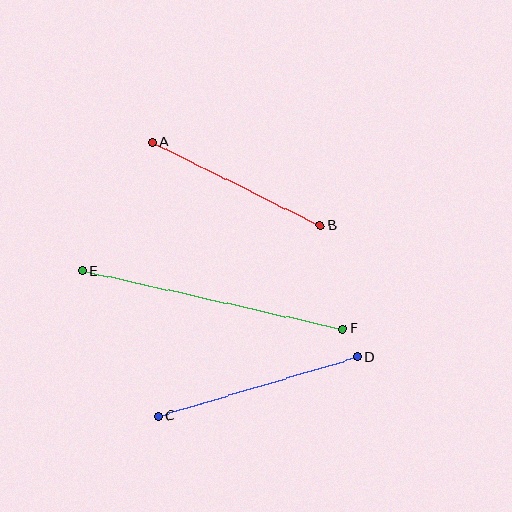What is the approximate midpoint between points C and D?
The midpoint is at approximately (257, 386) pixels.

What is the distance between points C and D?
The distance is approximately 208 pixels.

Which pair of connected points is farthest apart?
Points E and F are farthest apart.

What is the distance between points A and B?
The distance is approximately 188 pixels.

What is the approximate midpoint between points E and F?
The midpoint is at approximately (213, 300) pixels.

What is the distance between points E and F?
The distance is approximately 267 pixels.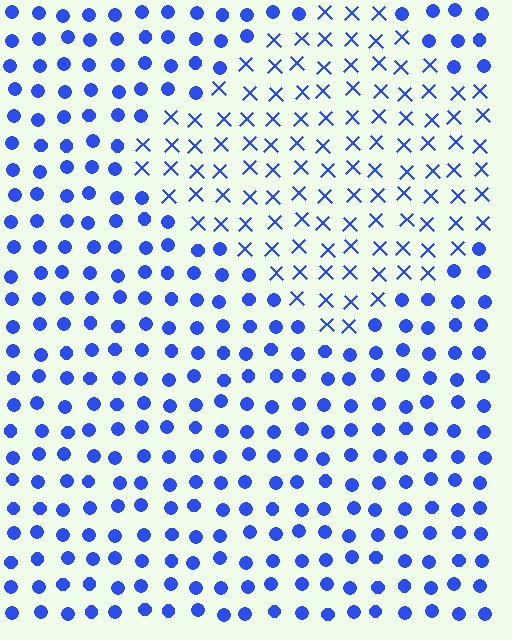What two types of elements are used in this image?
The image uses X marks inside the diamond region and circles outside it.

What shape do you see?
I see a diamond.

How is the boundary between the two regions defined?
The boundary is defined by a change in element shape: X marks inside vs. circles outside. All elements share the same color and spacing.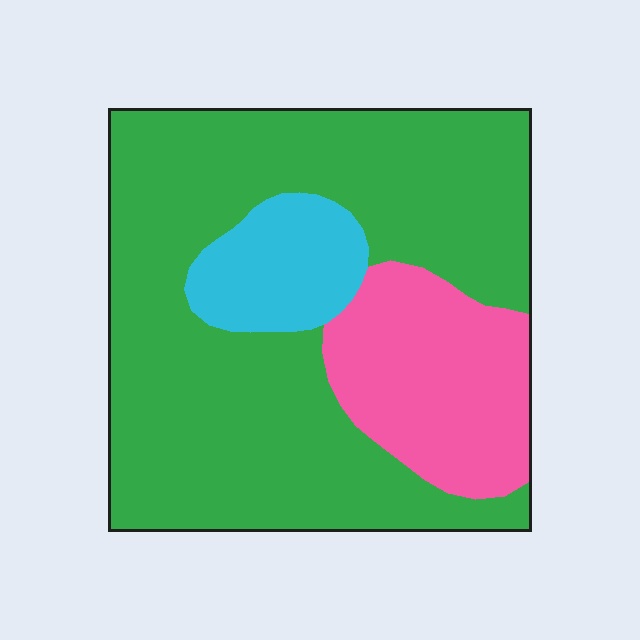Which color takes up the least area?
Cyan, at roughly 10%.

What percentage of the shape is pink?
Pink takes up about one fifth (1/5) of the shape.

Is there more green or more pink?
Green.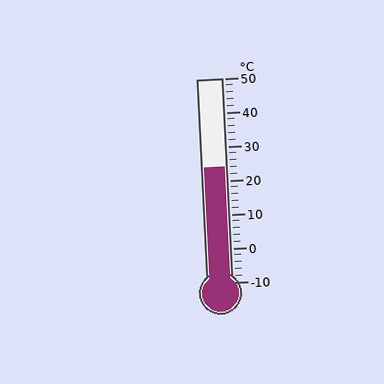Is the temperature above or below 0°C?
The temperature is above 0°C.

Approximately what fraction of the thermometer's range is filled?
The thermometer is filled to approximately 55% of its range.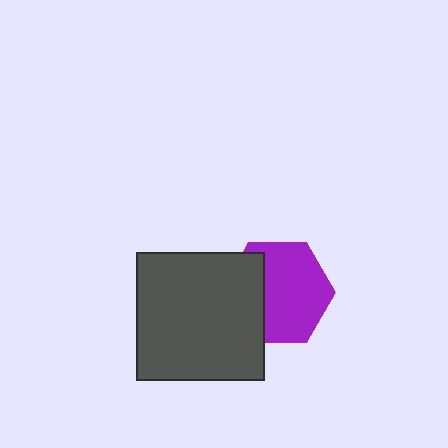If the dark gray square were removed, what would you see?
You would see the complete purple hexagon.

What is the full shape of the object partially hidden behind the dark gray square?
The partially hidden object is a purple hexagon.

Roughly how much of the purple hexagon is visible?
Most of it is visible (roughly 66%).